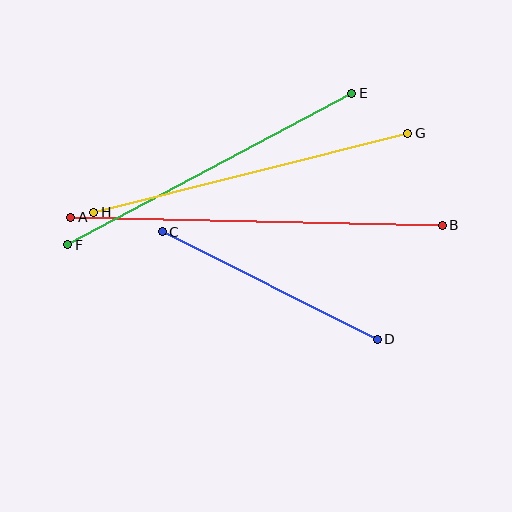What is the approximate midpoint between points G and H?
The midpoint is at approximately (251, 173) pixels.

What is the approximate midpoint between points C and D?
The midpoint is at approximately (270, 286) pixels.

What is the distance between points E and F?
The distance is approximately 322 pixels.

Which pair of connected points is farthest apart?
Points A and B are farthest apart.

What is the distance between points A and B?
The distance is approximately 372 pixels.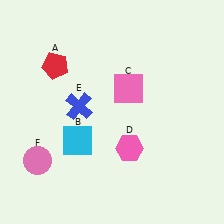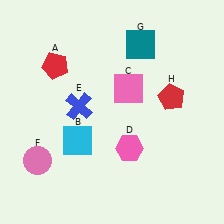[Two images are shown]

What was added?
A teal square (G), a red pentagon (H) were added in Image 2.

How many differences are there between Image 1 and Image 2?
There are 2 differences between the two images.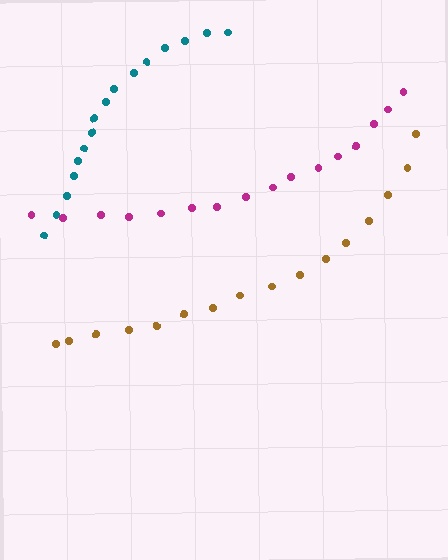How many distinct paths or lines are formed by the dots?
There are 3 distinct paths.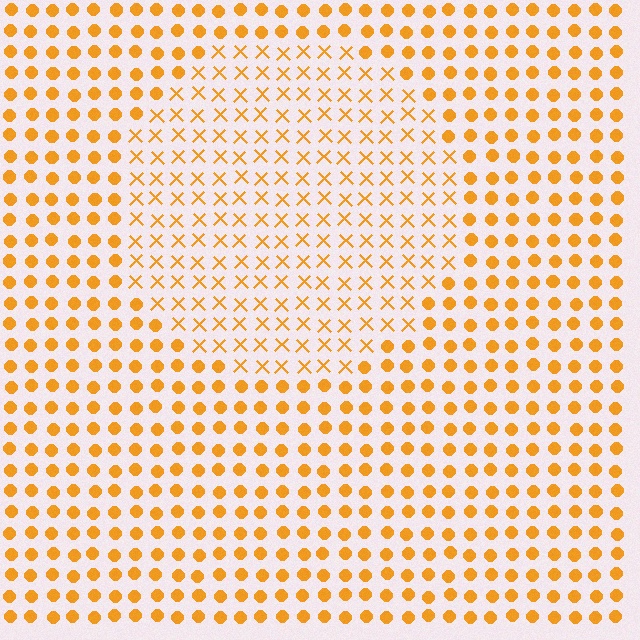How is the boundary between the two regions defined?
The boundary is defined by a change in element shape: X marks inside vs. circles outside. All elements share the same color and spacing.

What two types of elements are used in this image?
The image uses X marks inside the circle region and circles outside it.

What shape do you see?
I see a circle.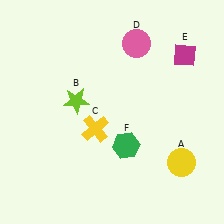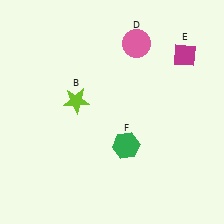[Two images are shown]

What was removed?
The yellow circle (A), the yellow cross (C) were removed in Image 2.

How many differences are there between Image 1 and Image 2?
There are 2 differences between the two images.